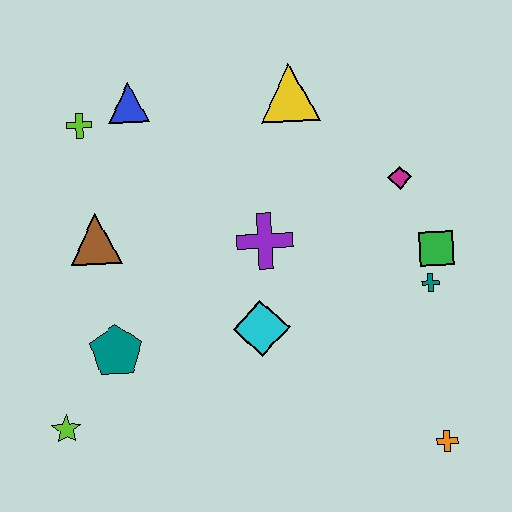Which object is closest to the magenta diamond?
The green square is closest to the magenta diamond.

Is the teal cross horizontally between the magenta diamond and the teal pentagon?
No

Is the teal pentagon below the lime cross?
Yes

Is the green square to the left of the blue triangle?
No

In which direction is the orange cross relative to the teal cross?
The orange cross is below the teal cross.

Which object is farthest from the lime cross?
The orange cross is farthest from the lime cross.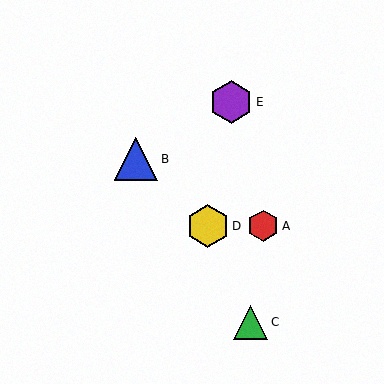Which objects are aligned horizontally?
Objects A, D are aligned horizontally.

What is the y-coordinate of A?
Object A is at y≈226.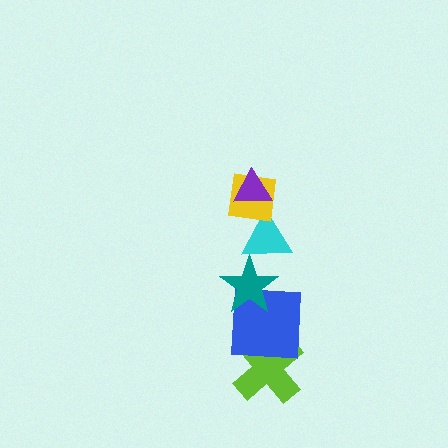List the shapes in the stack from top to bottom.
From top to bottom: the purple triangle, the yellow square, the cyan triangle, the teal star, the blue square, the lime cross.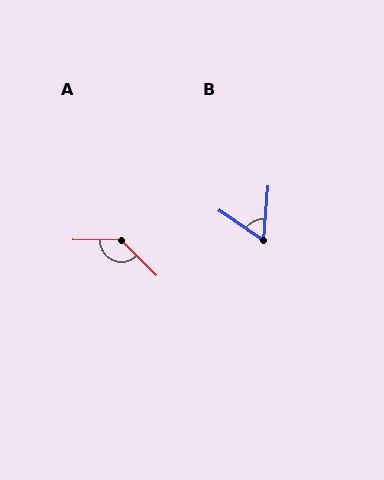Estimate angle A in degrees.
Approximately 136 degrees.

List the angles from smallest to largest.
B (61°), A (136°).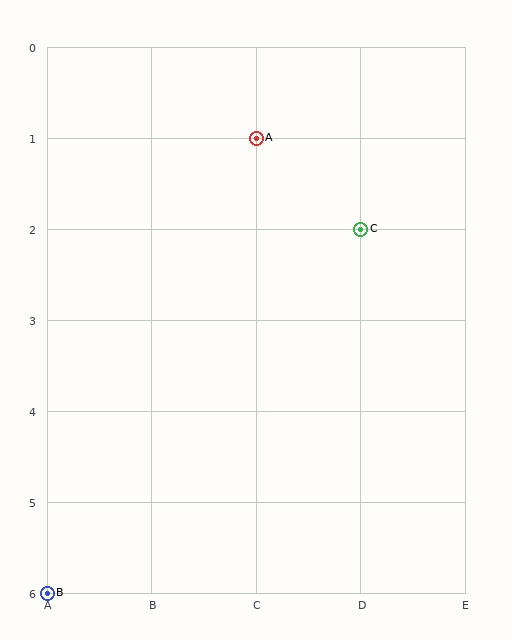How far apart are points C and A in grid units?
Points C and A are 1 column and 1 row apart (about 1.4 grid units diagonally).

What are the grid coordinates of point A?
Point A is at grid coordinates (C, 1).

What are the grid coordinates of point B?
Point B is at grid coordinates (A, 6).